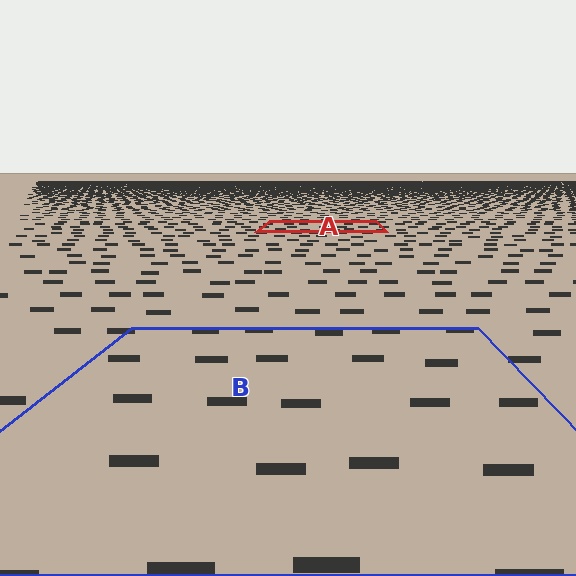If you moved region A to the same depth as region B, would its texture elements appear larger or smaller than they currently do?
They would appear larger. At a closer depth, the same texture elements are projected at a bigger on-screen size.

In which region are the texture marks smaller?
The texture marks are smaller in region A, because it is farther away.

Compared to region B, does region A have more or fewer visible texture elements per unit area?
Region A has more texture elements per unit area — they are packed more densely because it is farther away.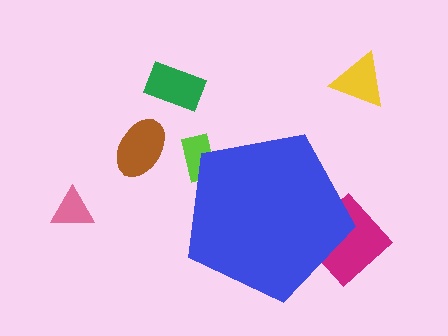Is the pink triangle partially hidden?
No, the pink triangle is fully visible.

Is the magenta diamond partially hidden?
Yes, the magenta diamond is partially hidden behind the blue pentagon.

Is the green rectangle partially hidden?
No, the green rectangle is fully visible.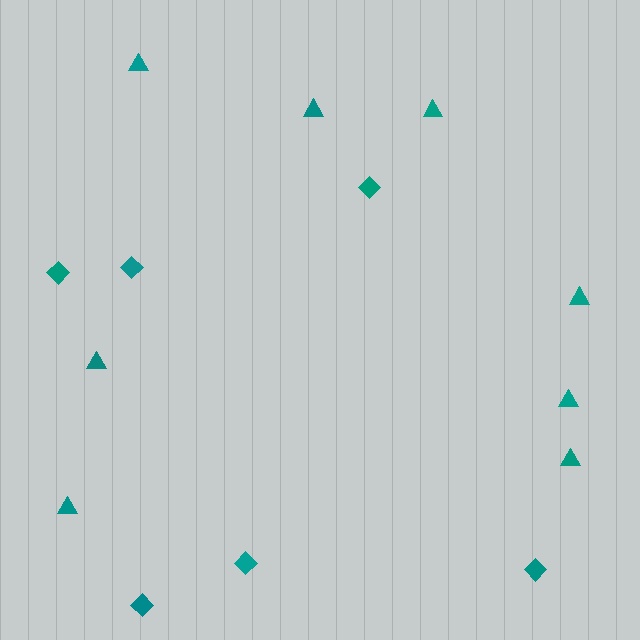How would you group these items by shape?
There are 2 groups: one group of triangles (8) and one group of diamonds (6).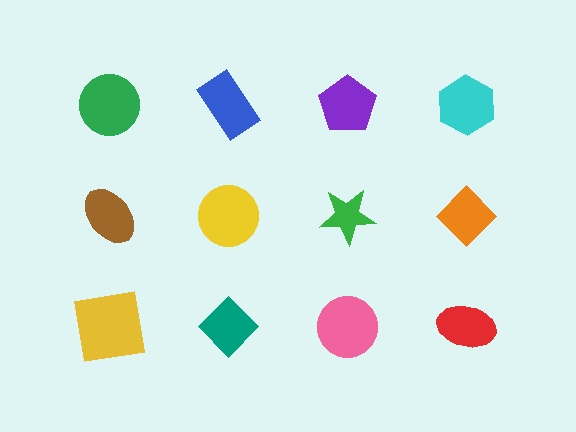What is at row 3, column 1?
A yellow square.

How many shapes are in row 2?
4 shapes.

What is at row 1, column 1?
A green circle.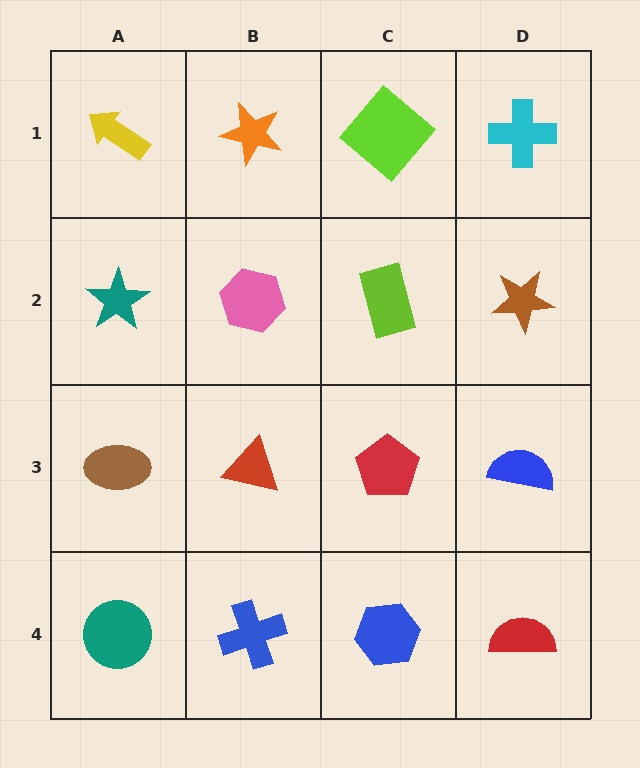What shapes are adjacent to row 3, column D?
A brown star (row 2, column D), a red semicircle (row 4, column D), a red pentagon (row 3, column C).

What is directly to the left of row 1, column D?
A lime diamond.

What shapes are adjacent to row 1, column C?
A lime rectangle (row 2, column C), an orange star (row 1, column B), a cyan cross (row 1, column D).